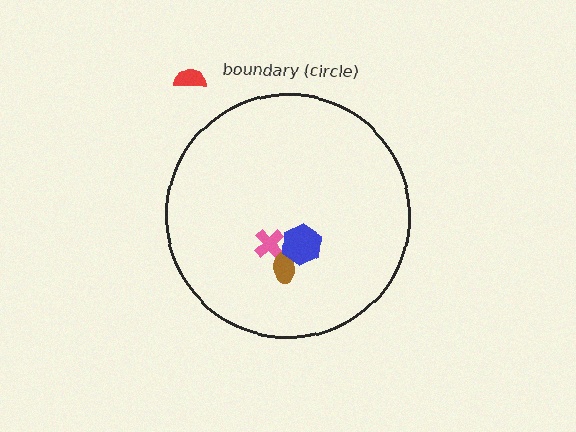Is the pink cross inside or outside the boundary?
Inside.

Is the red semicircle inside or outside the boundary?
Outside.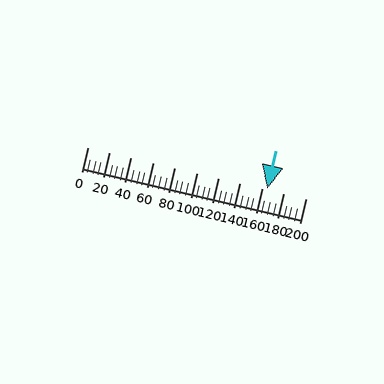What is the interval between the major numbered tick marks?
The major tick marks are spaced 20 units apart.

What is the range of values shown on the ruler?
The ruler shows values from 0 to 200.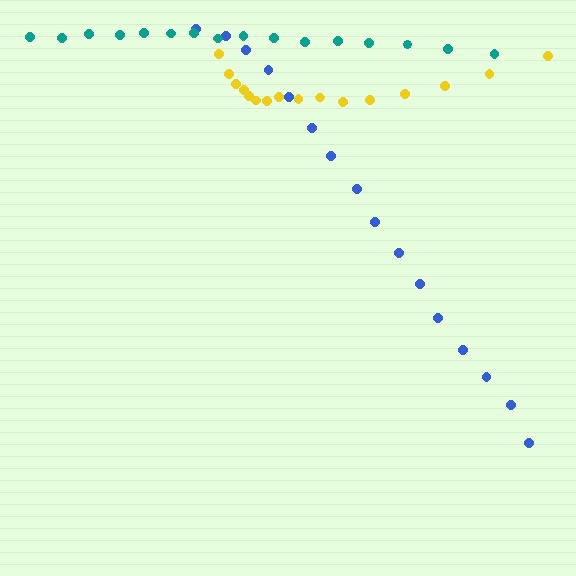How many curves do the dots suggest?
There are 3 distinct paths.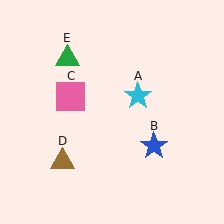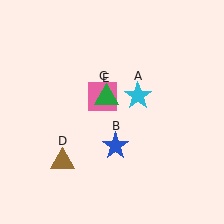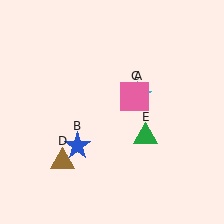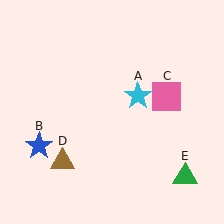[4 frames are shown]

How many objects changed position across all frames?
3 objects changed position: blue star (object B), pink square (object C), green triangle (object E).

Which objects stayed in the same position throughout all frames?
Cyan star (object A) and brown triangle (object D) remained stationary.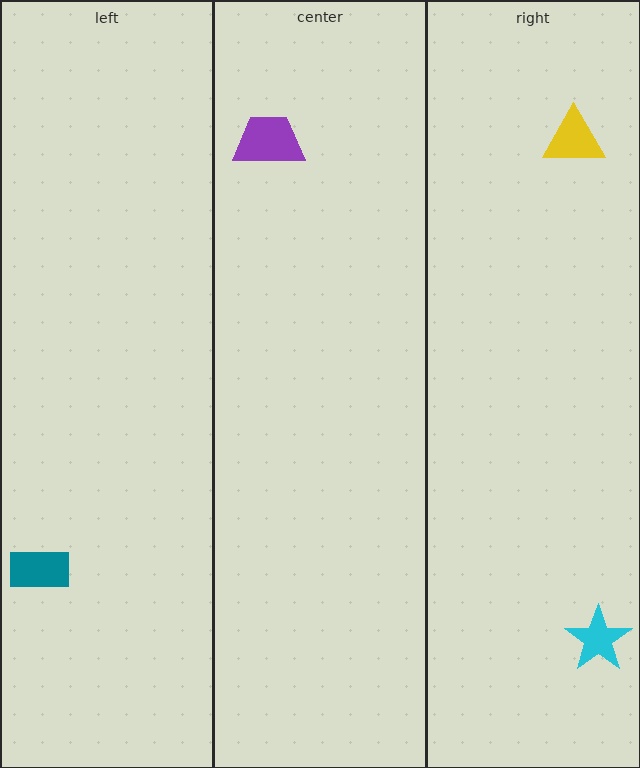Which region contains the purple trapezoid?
The center region.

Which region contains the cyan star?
The right region.